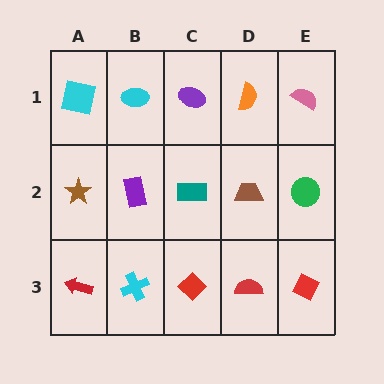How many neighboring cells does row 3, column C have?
3.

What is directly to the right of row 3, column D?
A red diamond.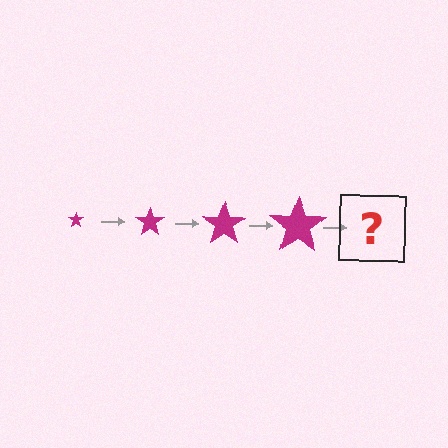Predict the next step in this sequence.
The next step is a magenta star, larger than the previous one.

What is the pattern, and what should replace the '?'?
The pattern is that the star gets progressively larger each step. The '?' should be a magenta star, larger than the previous one.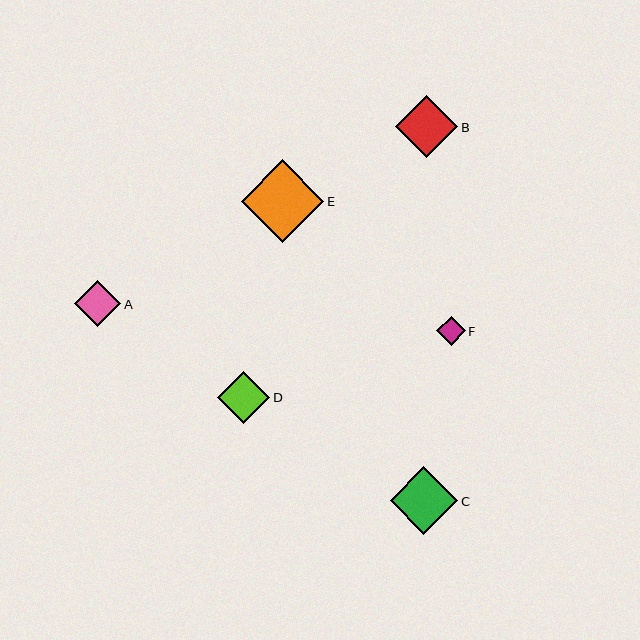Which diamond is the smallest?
Diamond F is the smallest with a size of approximately 29 pixels.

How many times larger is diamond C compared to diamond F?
Diamond C is approximately 2.4 times the size of diamond F.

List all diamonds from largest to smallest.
From largest to smallest: E, C, B, D, A, F.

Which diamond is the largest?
Diamond E is the largest with a size of approximately 83 pixels.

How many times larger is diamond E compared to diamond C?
Diamond E is approximately 1.2 times the size of diamond C.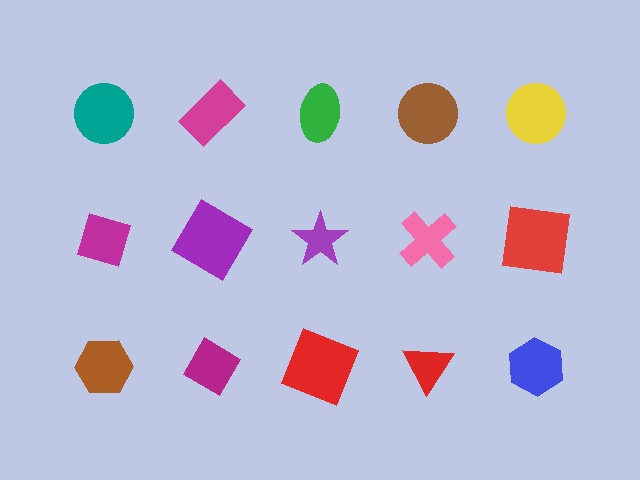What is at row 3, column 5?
A blue hexagon.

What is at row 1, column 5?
A yellow circle.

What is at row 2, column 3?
A purple star.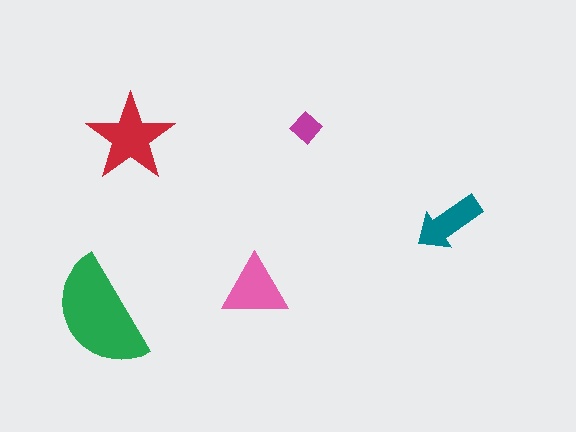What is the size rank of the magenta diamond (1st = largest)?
5th.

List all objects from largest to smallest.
The green semicircle, the red star, the pink triangle, the teal arrow, the magenta diamond.